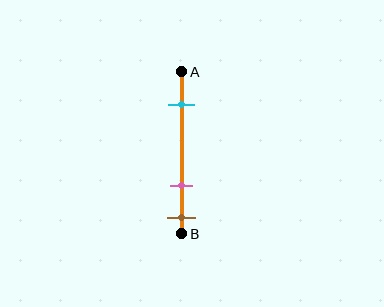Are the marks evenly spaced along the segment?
No, the marks are not evenly spaced.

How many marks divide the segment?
There are 3 marks dividing the segment.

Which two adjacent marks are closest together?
The pink and brown marks are the closest adjacent pair.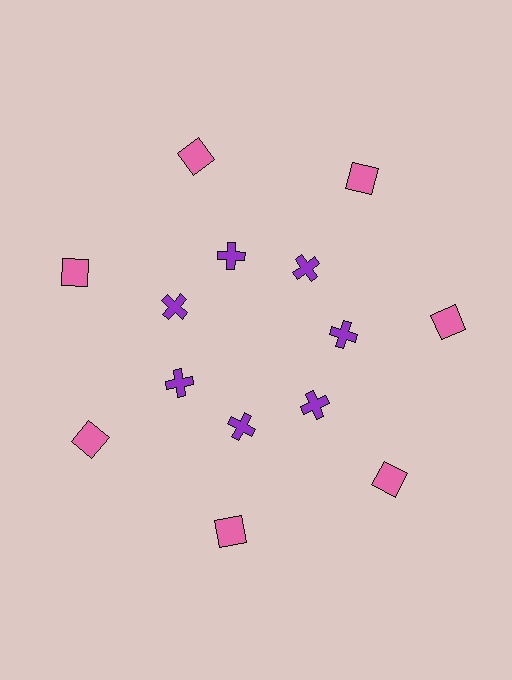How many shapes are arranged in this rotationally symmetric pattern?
There are 14 shapes, arranged in 7 groups of 2.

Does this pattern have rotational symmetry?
Yes, this pattern has 7-fold rotational symmetry. It looks the same after rotating 51 degrees around the center.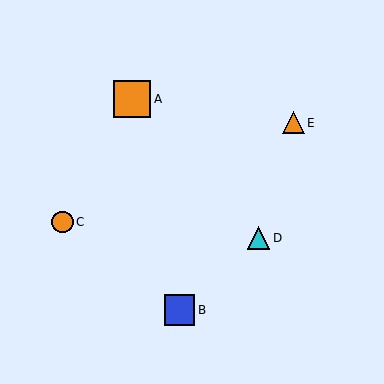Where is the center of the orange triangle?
The center of the orange triangle is at (293, 123).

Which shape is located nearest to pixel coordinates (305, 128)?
The orange triangle (labeled E) at (293, 123) is nearest to that location.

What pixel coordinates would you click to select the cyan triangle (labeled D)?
Click at (259, 238) to select the cyan triangle D.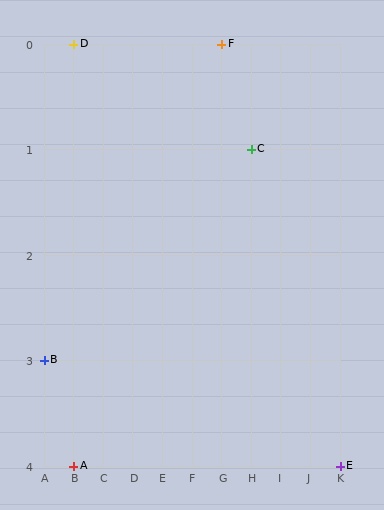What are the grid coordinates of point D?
Point D is at grid coordinates (B, 0).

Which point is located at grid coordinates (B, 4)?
Point A is at (B, 4).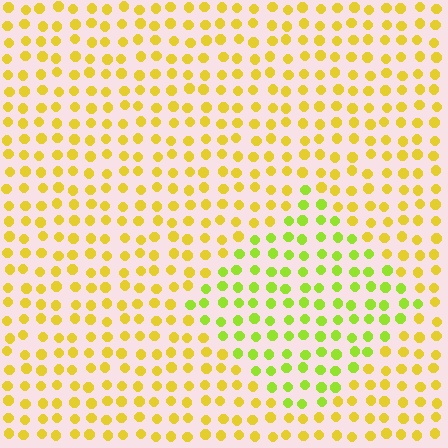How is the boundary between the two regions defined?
The boundary is defined purely by a slight shift in hue (about 34 degrees). Spacing, size, and orientation are identical on both sides.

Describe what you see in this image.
The image is filled with small yellow elements in a uniform arrangement. A diamond-shaped region is visible where the elements are tinted to a slightly different hue, forming a subtle color boundary.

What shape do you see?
I see a diamond.